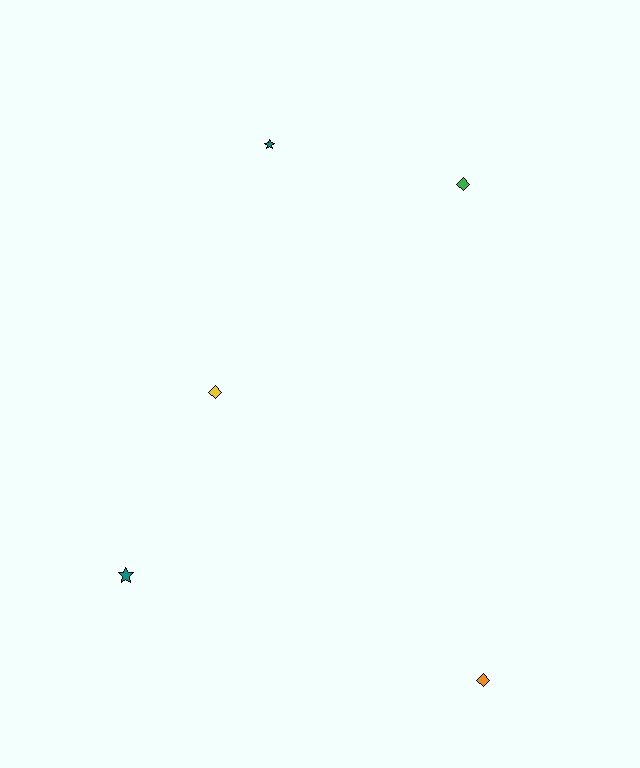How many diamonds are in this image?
There are 3 diamonds.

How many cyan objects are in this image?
There are no cyan objects.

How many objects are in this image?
There are 5 objects.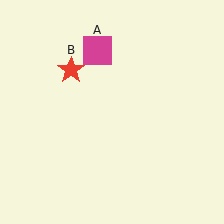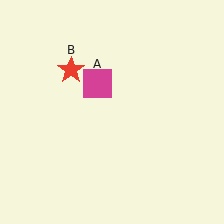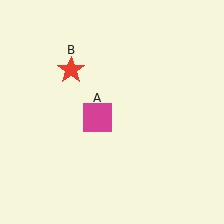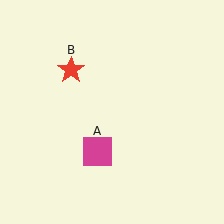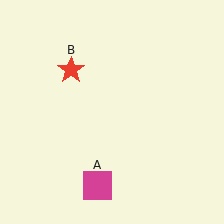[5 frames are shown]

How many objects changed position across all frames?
1 object changed position: magenta square (object A).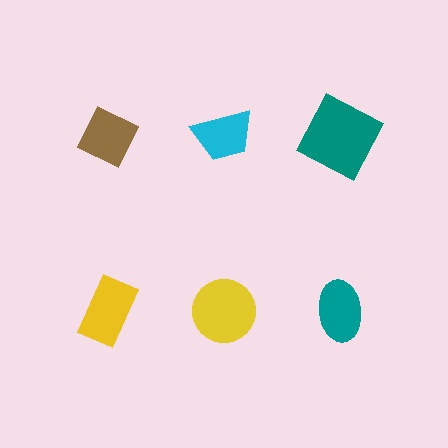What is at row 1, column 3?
A teal square.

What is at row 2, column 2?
A yellow circle.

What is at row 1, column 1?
A brown diamond.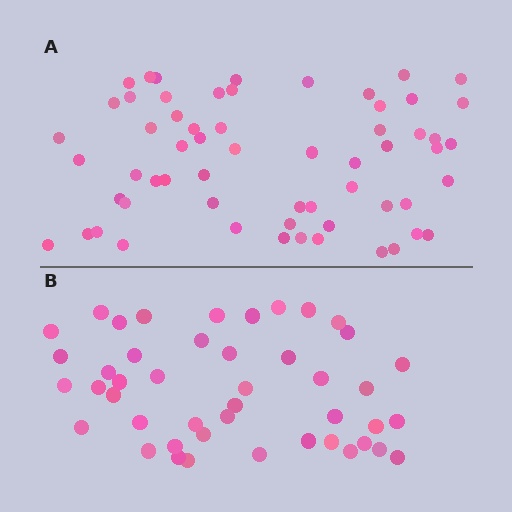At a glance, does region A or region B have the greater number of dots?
Region A (the top region) has more dots.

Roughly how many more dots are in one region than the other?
Region A has approximately 15 more dots than region B.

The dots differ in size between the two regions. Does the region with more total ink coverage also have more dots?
No. Region B has more total ink coverage because its dots are larger, but region A actually contains more individual dots. Total area can be misleading — the number of items is what matters here.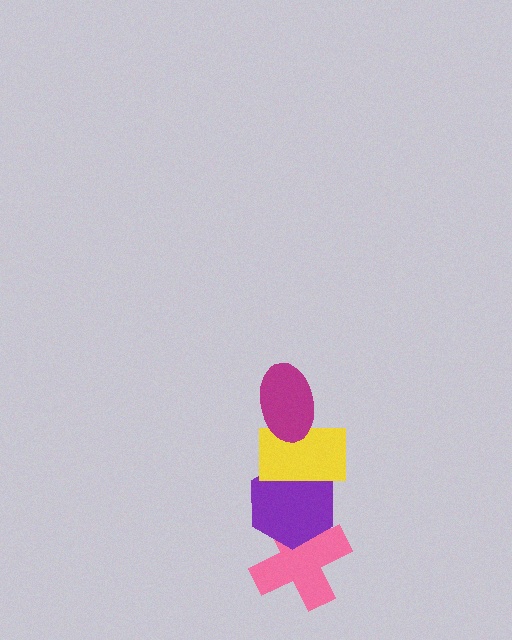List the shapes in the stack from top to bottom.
From top to bottom: the magenta ellipse, the yellow rectangle, the purple hexagon, the pink cross.